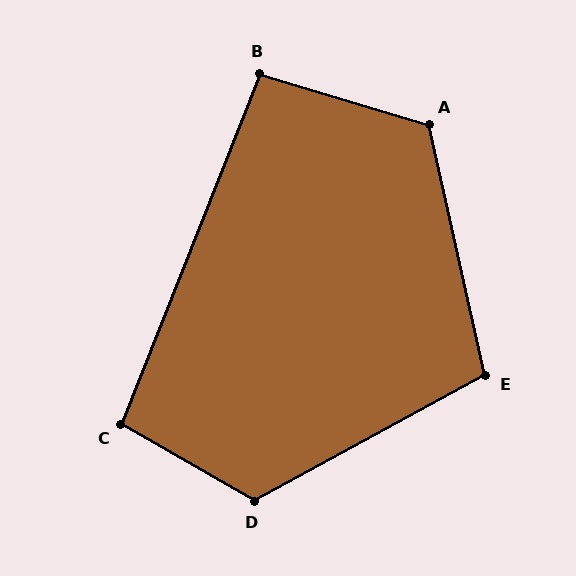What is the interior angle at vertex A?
Approximately 119 degrees (obtuse).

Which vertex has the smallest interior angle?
B, at approximately 95 degrees.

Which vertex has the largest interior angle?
D, at approximately 122 degrees.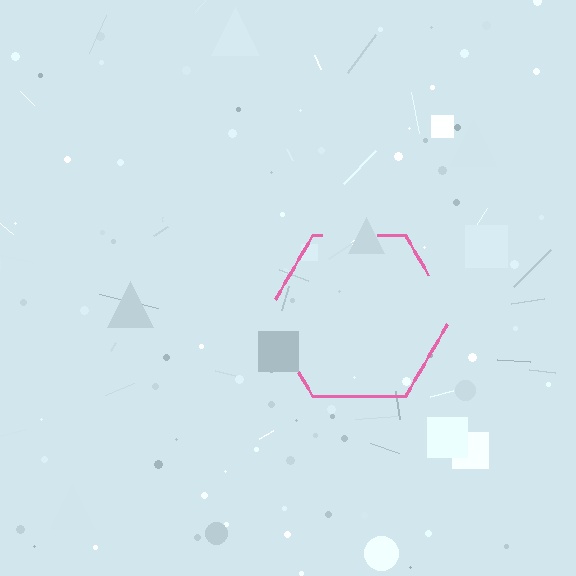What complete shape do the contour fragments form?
The contour fragments form a hexagon.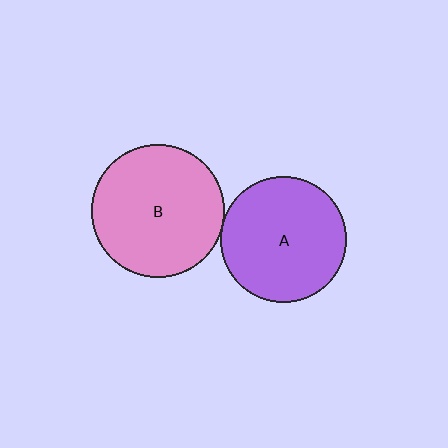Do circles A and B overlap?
Yes.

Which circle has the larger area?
Circle B (pink).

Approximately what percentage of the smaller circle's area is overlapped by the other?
Approximately 5%.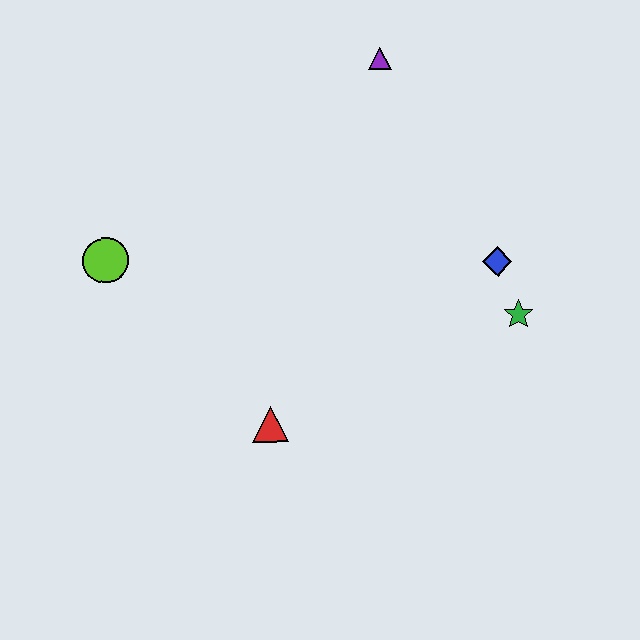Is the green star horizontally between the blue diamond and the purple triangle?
No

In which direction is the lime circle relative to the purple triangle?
The lime circle is to the left of the purple triangle.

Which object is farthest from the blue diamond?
The lime circle is farthest from the blue diamond.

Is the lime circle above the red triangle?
Yes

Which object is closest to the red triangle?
The lime circle is closest to the red triangle.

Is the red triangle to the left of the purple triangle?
Yes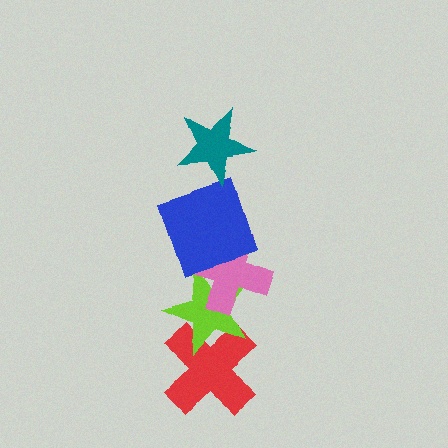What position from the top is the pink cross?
The pink cross is 3rd from the top.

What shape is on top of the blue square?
The teal star is on top of the blue square.